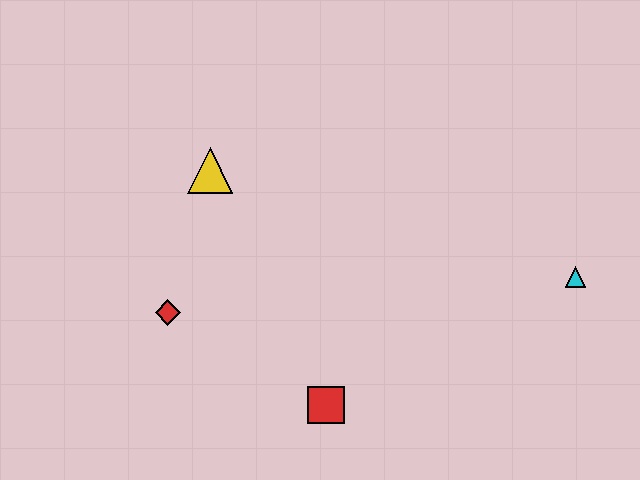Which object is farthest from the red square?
The cyan triangle is farthest from the red square.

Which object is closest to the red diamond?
The yellow triangle is closest to the red diamond.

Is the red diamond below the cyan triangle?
Yes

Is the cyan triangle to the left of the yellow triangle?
No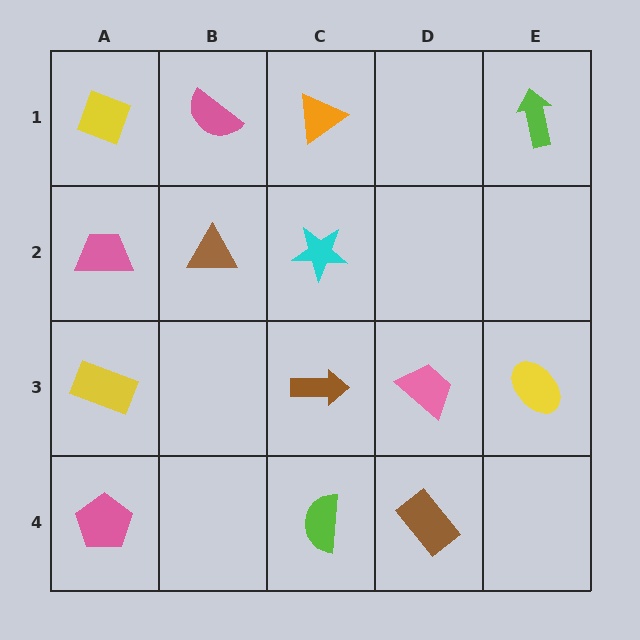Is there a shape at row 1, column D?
No, that cell is empty.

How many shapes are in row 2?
3 shapes.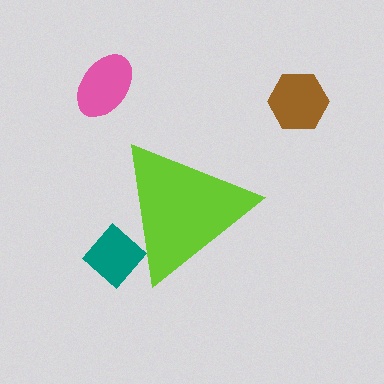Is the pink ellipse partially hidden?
No, the pink ellipse is fully visible.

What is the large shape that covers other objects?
A lime triangle.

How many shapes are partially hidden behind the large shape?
1 shape is partially hidden.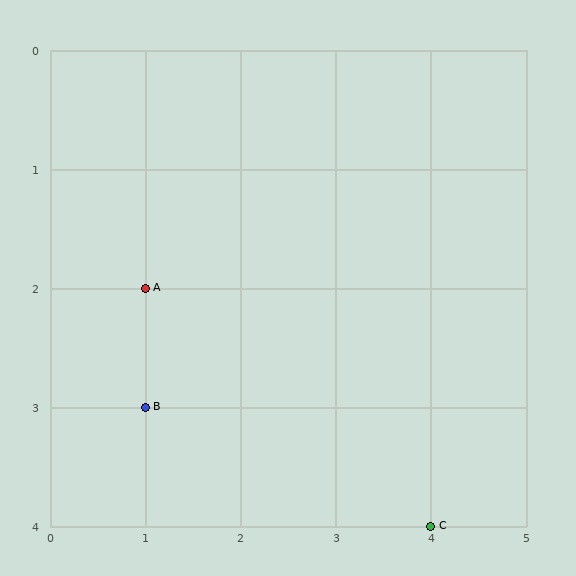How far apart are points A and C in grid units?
Points A and C are 3 columns and 2 rows apart (about 3.6 grid units diagonally).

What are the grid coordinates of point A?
Point A is at grid coordinates (1, 2).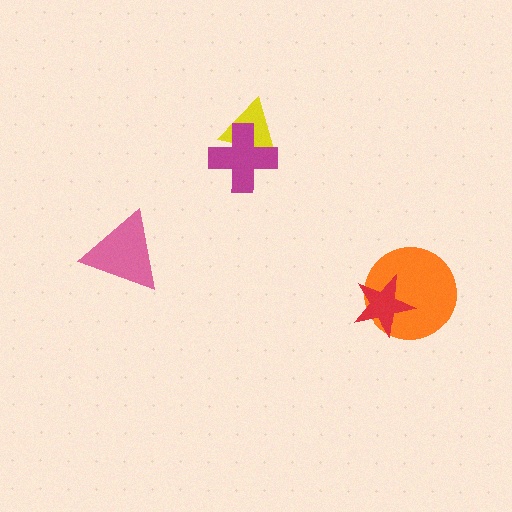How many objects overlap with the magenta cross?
1 object overlaps with the magenta cross.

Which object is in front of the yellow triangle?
The magenta cross is in front of the yellow triangle.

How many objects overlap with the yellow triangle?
1 object overlaps with the yellow triangle.